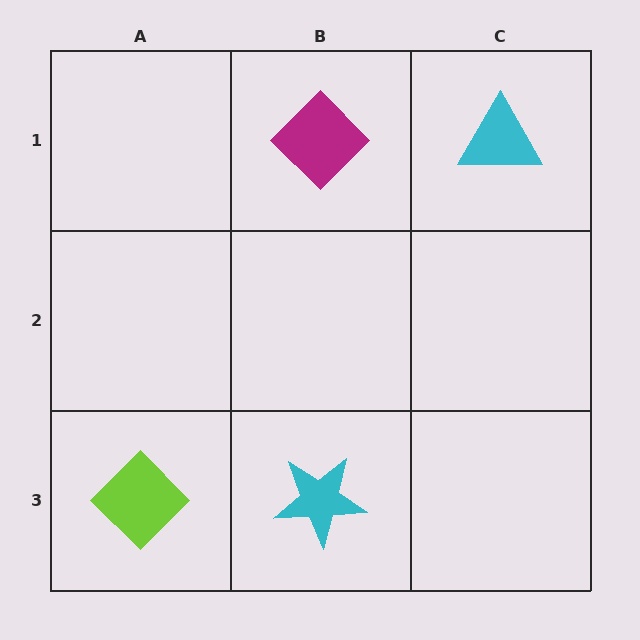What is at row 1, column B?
A magenta diamond.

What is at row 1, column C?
A cyan triangle.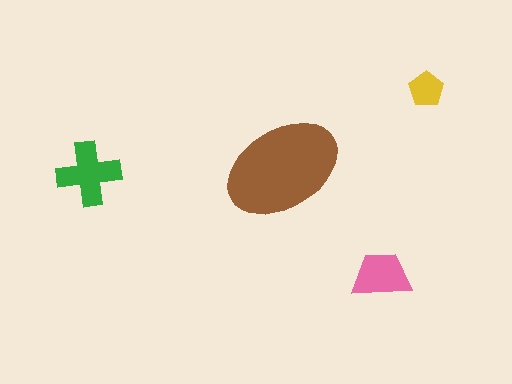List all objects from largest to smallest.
The brown ellipse, the green cross, the pink trapezoid, the yellow pentagon.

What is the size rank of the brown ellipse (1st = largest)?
1st.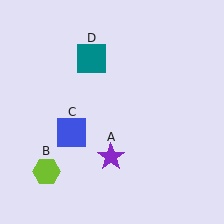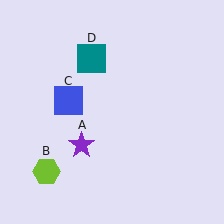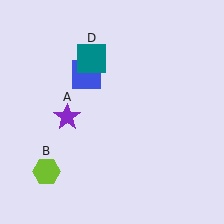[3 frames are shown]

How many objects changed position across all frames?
2 objects changed position: purple star (object A), blue square (object C).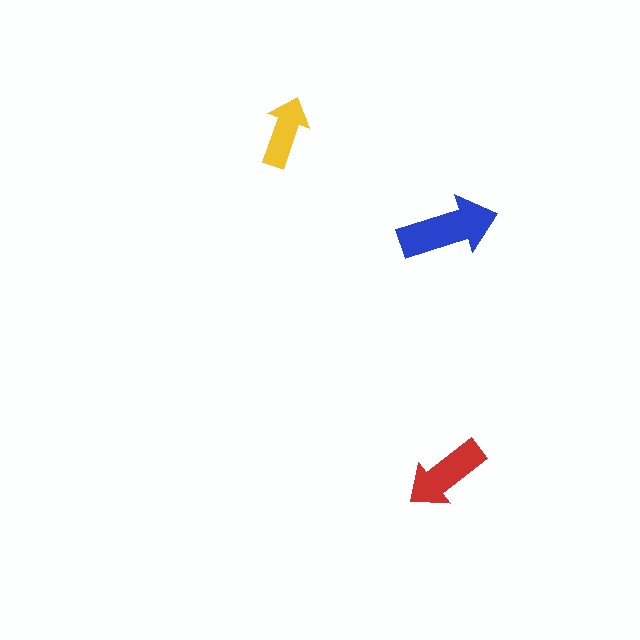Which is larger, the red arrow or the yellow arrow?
The red one.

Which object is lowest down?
The red arrow is bottommost.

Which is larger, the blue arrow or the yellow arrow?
The blue one.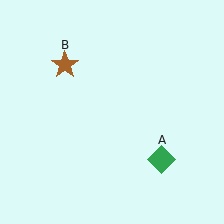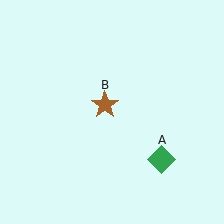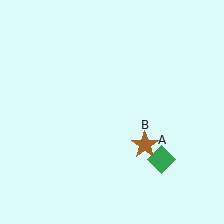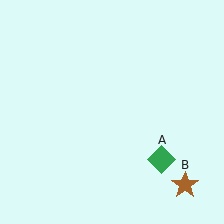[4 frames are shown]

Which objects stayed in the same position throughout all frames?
Green diamond (object A) remained stationary.